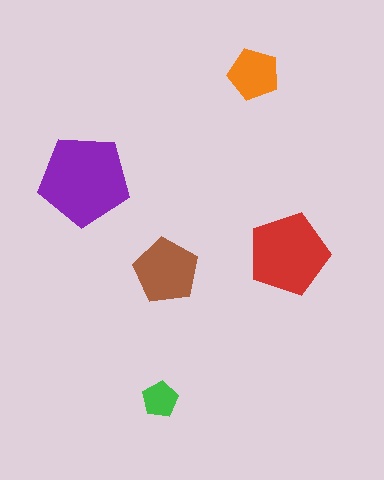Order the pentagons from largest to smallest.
the purple one, the red one, the brown one, the orange one, the green one.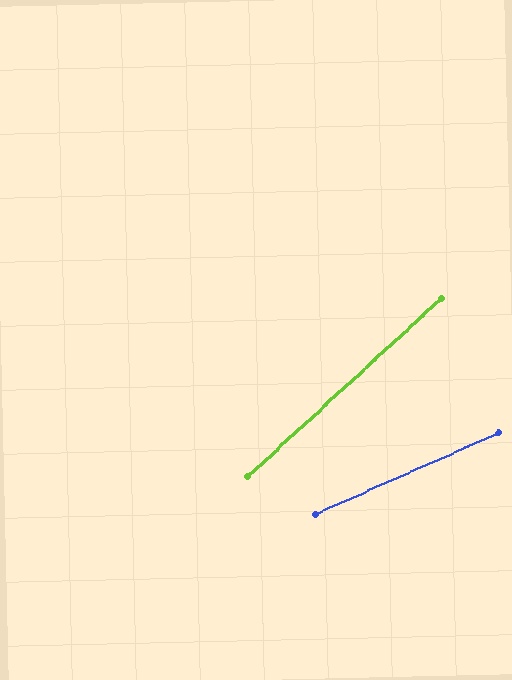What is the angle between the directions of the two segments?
Approximately 19 degrees.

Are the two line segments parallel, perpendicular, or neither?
Neither parallel nor perpendicular — they differ by about 19°.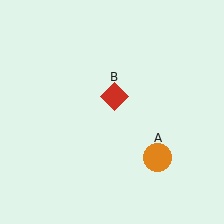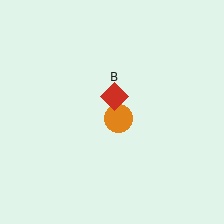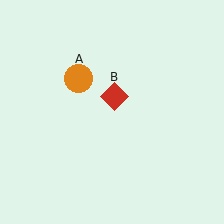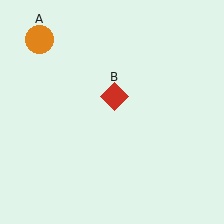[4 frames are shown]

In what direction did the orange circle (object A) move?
The orange circle (object A) moved up and to the left.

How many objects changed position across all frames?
1 object changed position: orange circle (object A).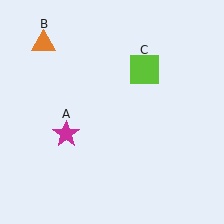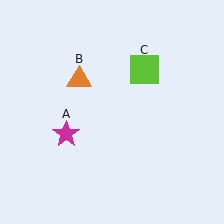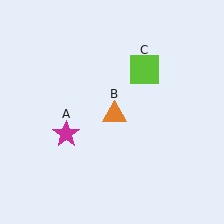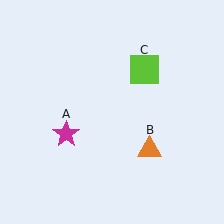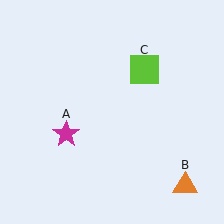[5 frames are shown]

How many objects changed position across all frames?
1 object changed position: orange triangle (object B).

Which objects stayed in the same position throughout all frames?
Magenta star (object A) and lime square (object C) remained stationary.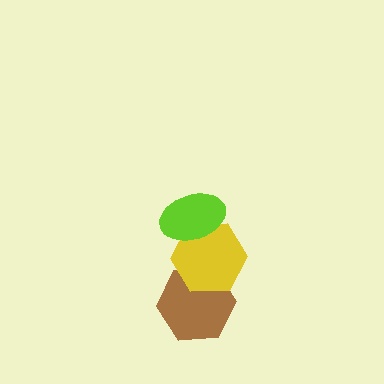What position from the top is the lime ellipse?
The lime ellipse is 1st from the top.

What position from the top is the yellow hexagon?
The yellow hexagon is 2nd from the top.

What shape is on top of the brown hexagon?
The yellow hexagon is on top of the brown hexagon.